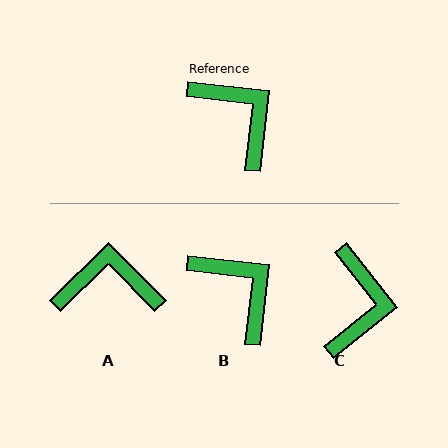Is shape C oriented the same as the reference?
No, it is off by about 45 degrees.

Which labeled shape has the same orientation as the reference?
B.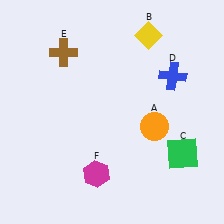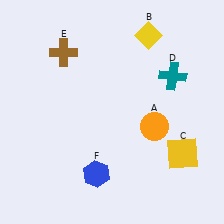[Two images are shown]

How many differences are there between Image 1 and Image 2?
There are 3 differences between the two images.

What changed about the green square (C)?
In Image 1, C is green. In Image 2, it changed to yellow.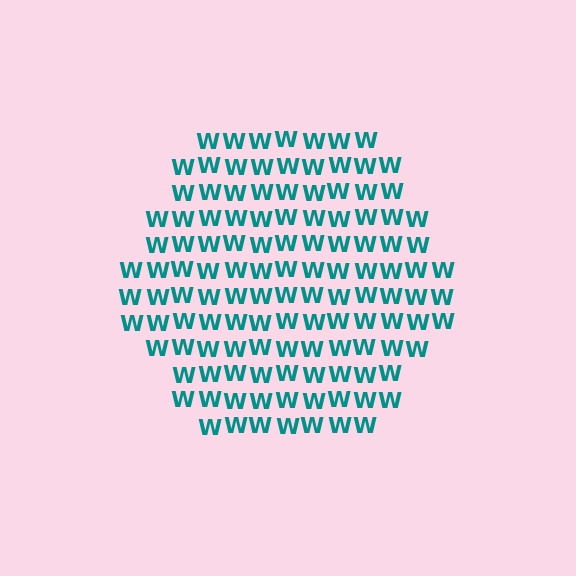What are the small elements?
The small elements are letter W's.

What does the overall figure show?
The overall figure shows a hexagon.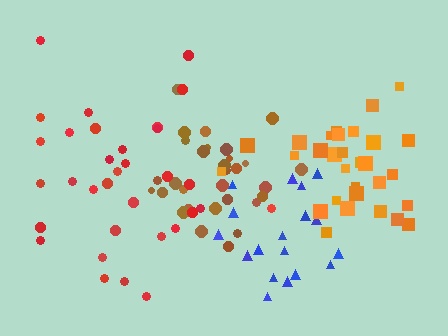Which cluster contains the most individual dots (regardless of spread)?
Red (33).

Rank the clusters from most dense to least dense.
orange, brown, blue, red.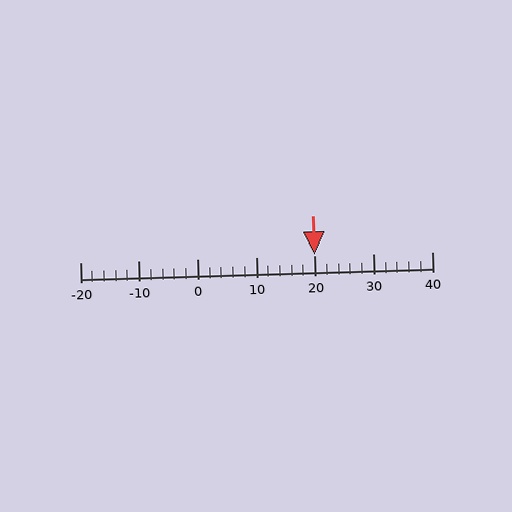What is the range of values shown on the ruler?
The ruler shows values from -20 to 40.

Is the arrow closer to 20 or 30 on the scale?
The arrow is closer to 20.